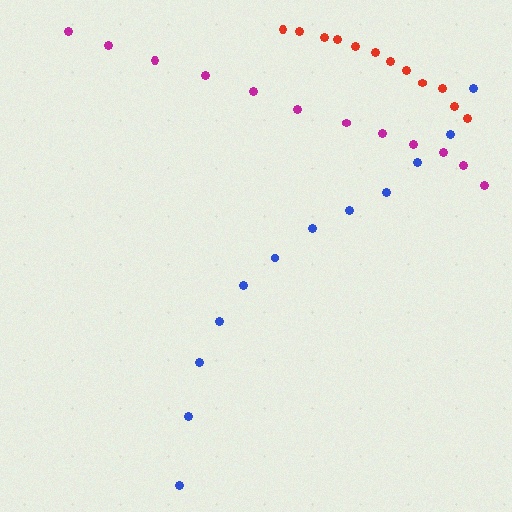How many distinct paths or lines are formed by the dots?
There are 3 distinct paths.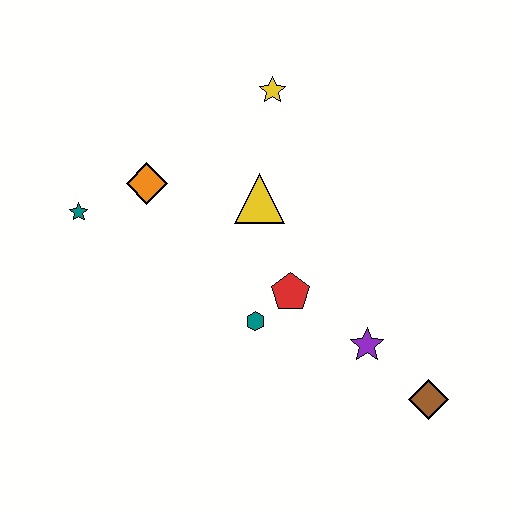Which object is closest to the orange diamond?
The teal star is closest to the orange diamond.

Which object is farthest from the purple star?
The teal star is farthest from the purple star.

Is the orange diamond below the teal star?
No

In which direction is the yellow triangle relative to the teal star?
The yellow triangle is to the right of the teal star.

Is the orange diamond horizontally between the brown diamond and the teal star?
Yes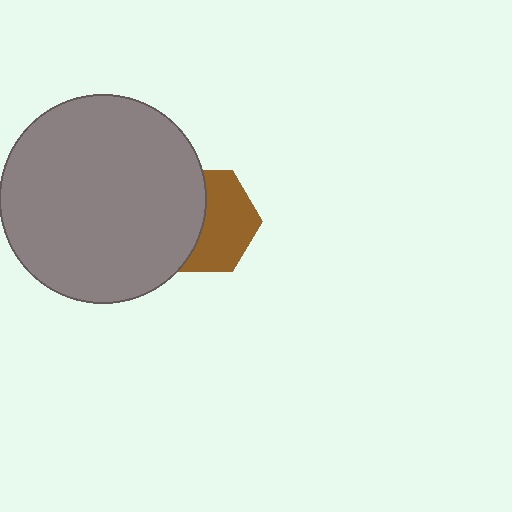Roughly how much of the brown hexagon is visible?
About half of it is visible (roughly 54%).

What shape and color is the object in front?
The object in front is a gray circle.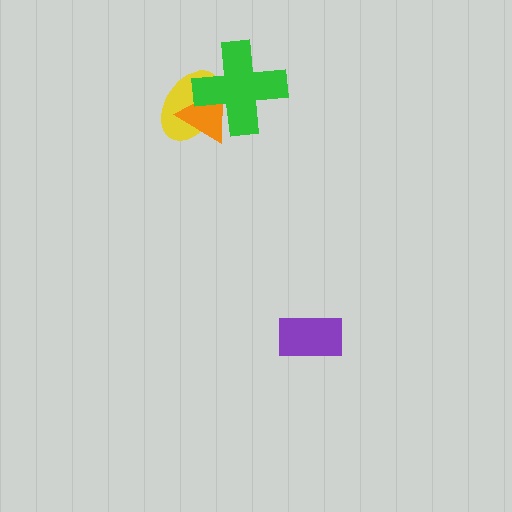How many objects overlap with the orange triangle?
2 objects overlap with the orange triangle.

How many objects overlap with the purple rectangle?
0 objects overlap with the purple rectangle.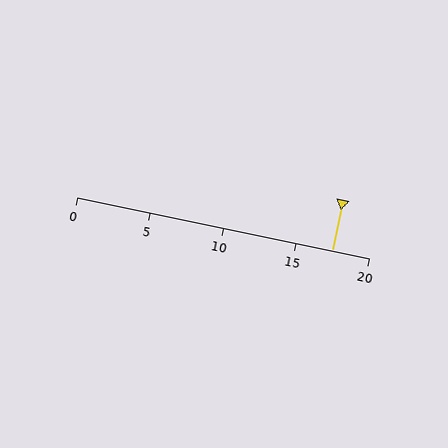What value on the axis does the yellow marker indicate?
The marker indicates approximately 17.5.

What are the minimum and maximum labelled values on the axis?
The axis runs from 0 to 20.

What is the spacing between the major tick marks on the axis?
The major ticks are spaced 5 apart.